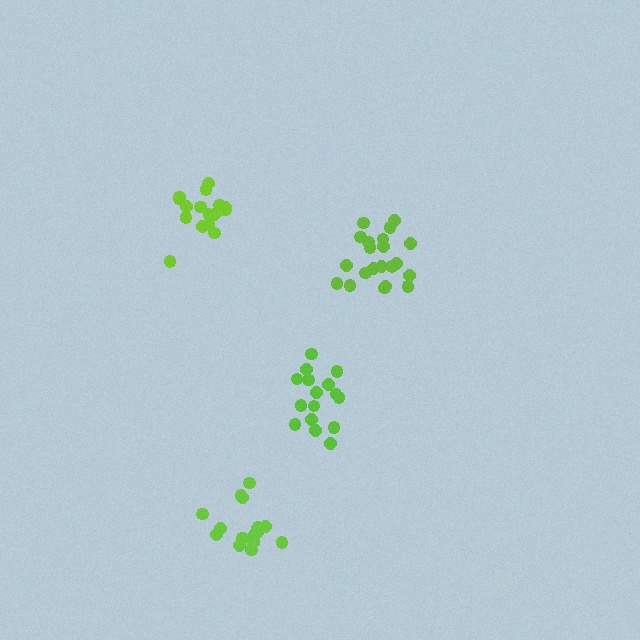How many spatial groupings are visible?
There are 4 spatial groupings.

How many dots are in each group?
Group 1: 16 dots, Group 2: 17 dots, Group 3: 16 dots, Group 4: 21 dots (70 total).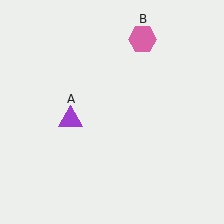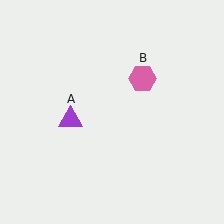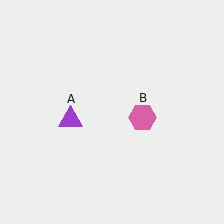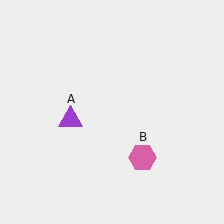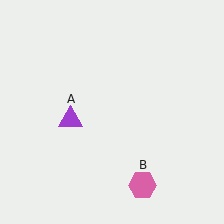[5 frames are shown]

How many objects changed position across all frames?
1 object changed position: pink hexagon (object B).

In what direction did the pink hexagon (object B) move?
The pink hexagon (object B) moved down.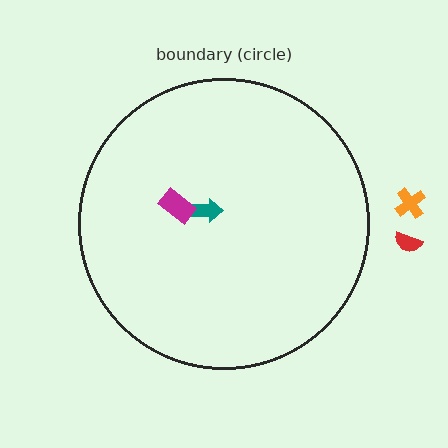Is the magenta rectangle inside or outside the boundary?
Inside.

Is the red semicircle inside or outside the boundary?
Outside.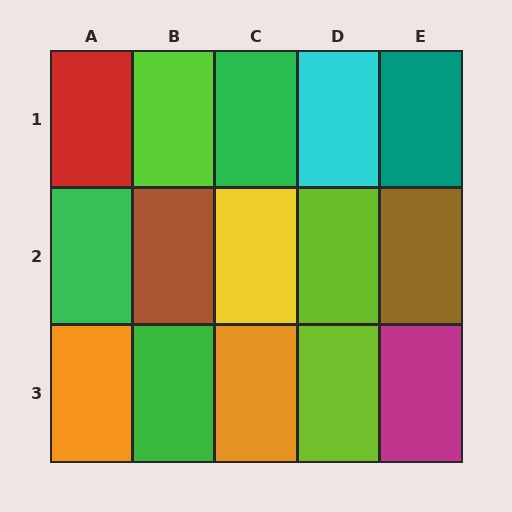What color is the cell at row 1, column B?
Lime.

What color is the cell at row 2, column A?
Green.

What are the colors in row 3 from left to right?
Orange, green, orange, lime, magenta.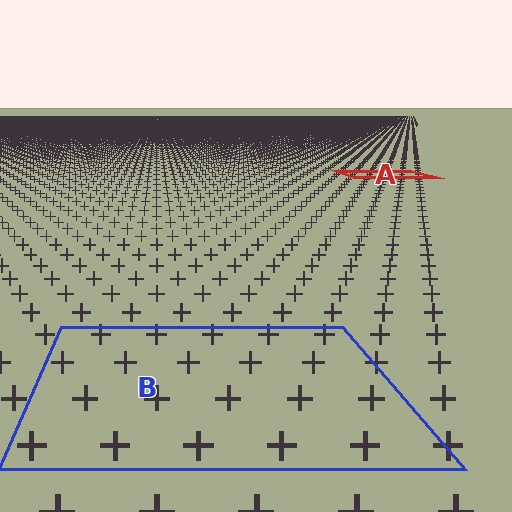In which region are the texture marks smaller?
The texture marks are smaller in region A, because it is farther away.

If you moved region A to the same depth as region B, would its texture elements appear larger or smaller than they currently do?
They would appear larger. At a closer depth, the same texture elements are projected at a bigger on-screen size.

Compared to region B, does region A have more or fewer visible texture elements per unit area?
Region A has more texture elements per unit area — they are packed more densely because it is farther away.